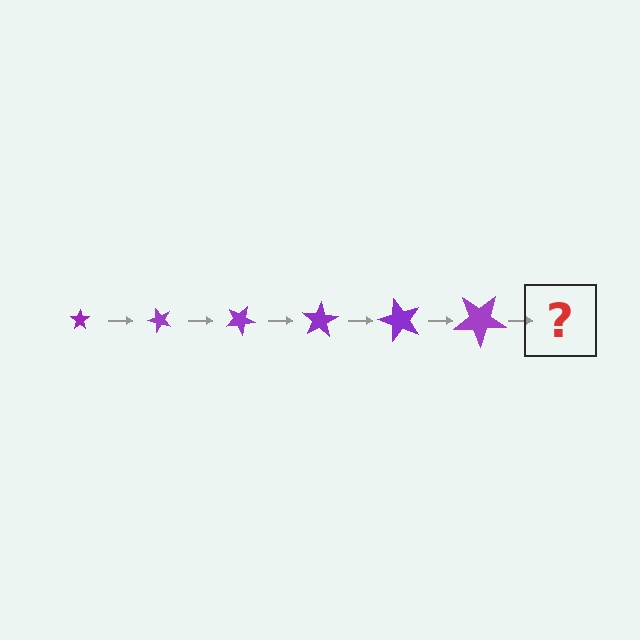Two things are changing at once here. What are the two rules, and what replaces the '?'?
The two rules are that the star grows larger each step and it rotates 50 degrees each step. The '?' should be a star, larger than the previous one and rotated 300 degrees from the start.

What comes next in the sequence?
The next element should be a star, larger than the previous one and rotated 300 degrees from the start.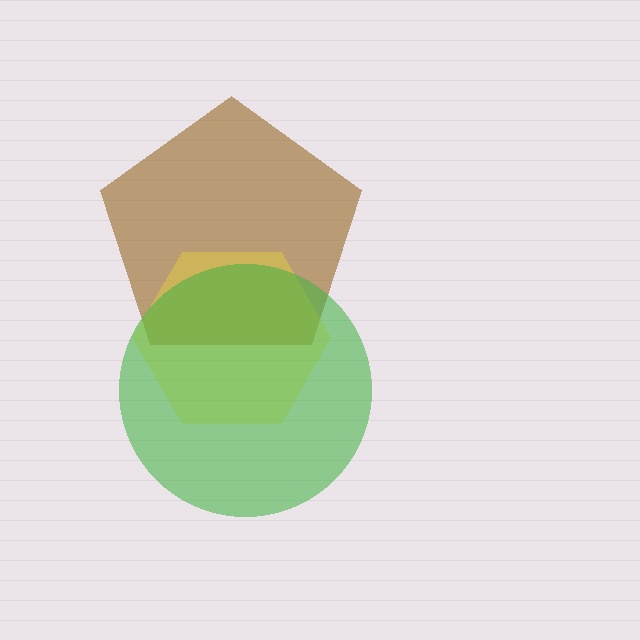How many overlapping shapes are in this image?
There are 3 overlapping shapes in the image.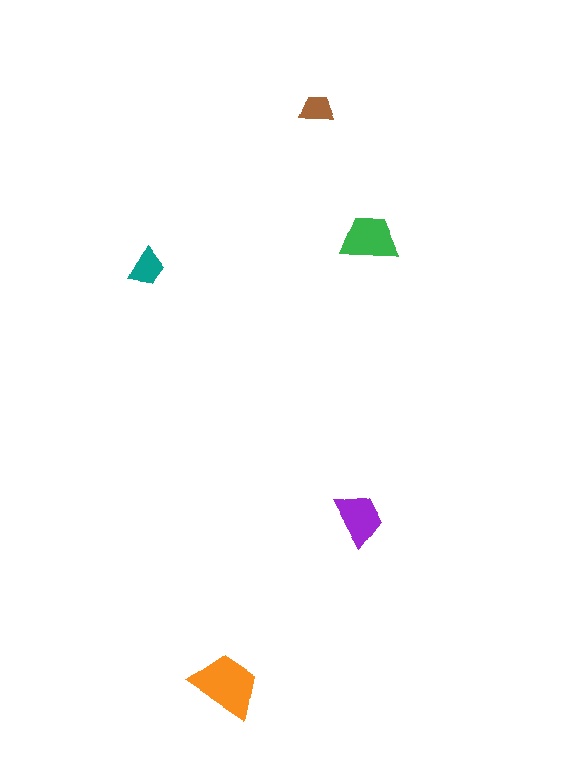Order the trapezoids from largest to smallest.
the orange one, the green one, the purple one, the teal one, the brown one.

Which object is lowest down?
The orange trapezoid is bottommost.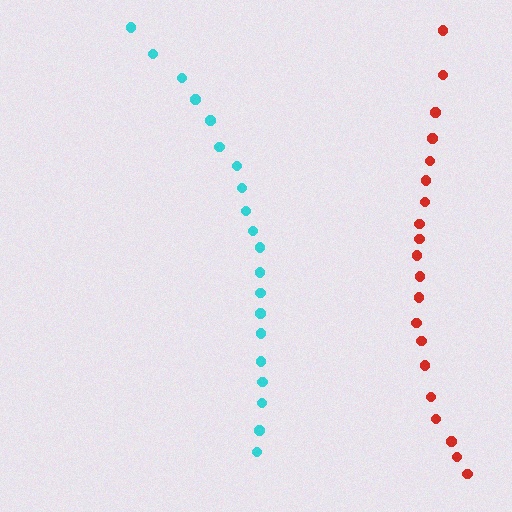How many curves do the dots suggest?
There are 2 distinct paths.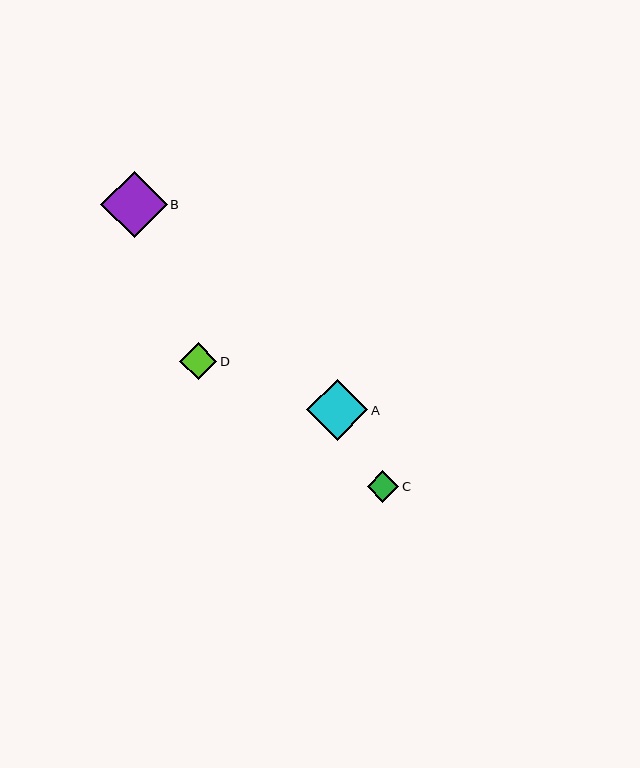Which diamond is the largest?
Diamond B is the largest with a size of approximately 66 pixels.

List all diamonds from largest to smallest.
From largest to smallest: B, A, D, C.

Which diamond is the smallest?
Diamond C is the smallest with a size of approximately 32 pixels.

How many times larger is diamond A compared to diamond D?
Diamond A is approximately 1.6 times the size of diamond D.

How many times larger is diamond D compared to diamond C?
Diamond D is approximately 1.2 times the size of diamond C.